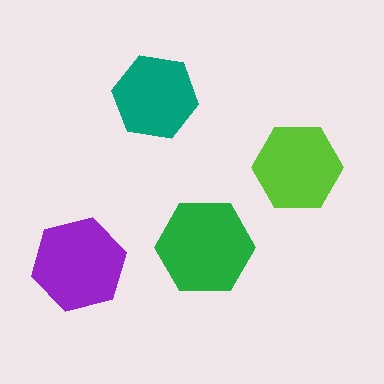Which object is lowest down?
The purple hexagon is bottommost.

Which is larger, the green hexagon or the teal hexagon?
The green one.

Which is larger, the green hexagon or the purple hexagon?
The green one.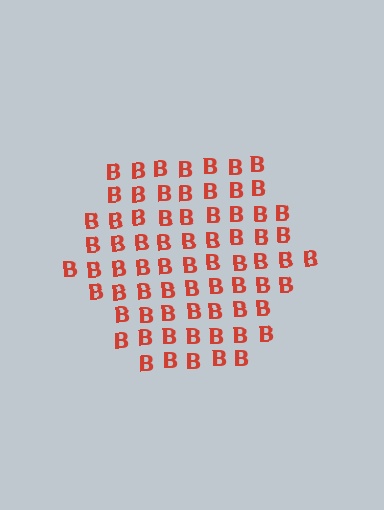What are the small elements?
The small elements are letter B's.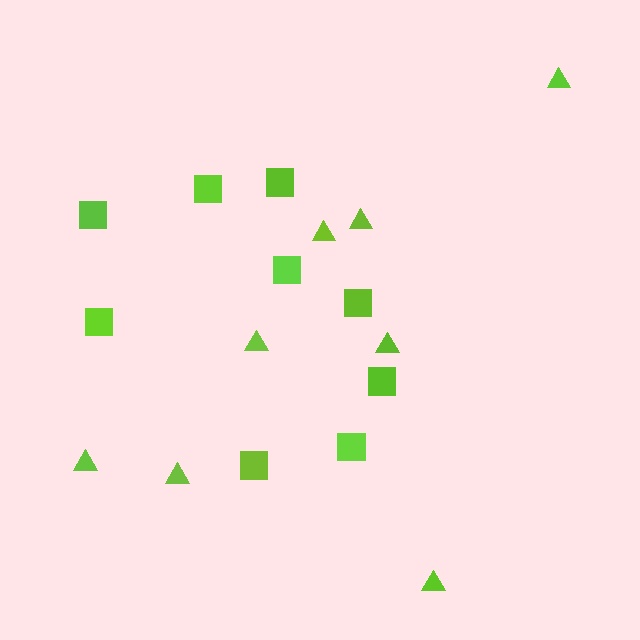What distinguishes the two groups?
There are 2 groups: one group of triangles (8) and one group of squares (9).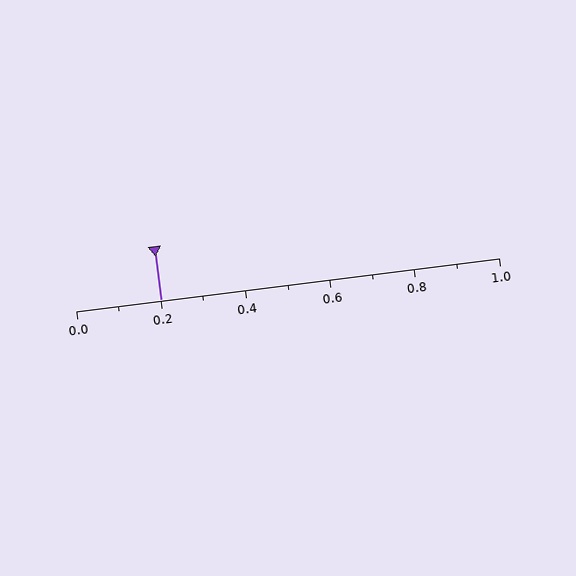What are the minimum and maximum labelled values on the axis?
The axis runs from 0.0 to 1.0.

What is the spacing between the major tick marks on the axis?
The major ticks are spaced 0.2 apart.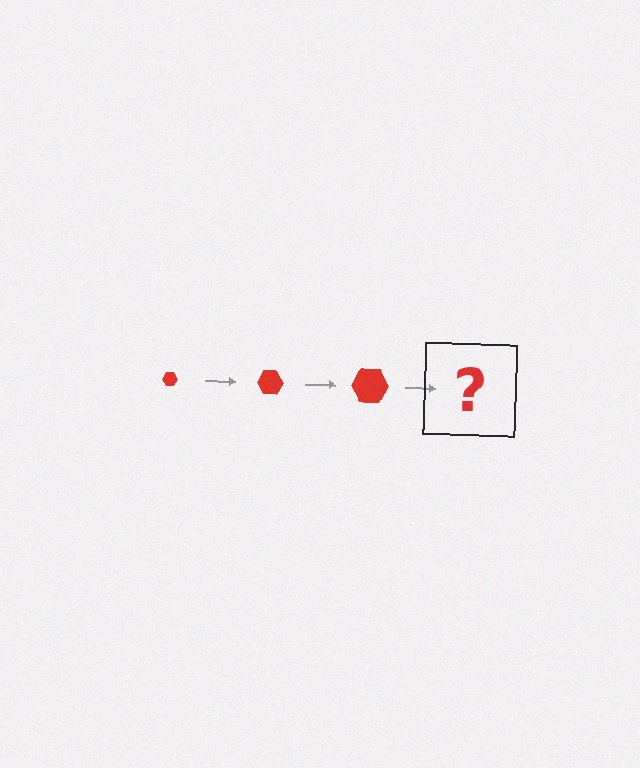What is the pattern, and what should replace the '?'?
The pattern is that the hexagon gets progressively larger each step. The '?' should be a red hexagon, larger than the previous one.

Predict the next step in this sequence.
The next step is a red hexagon, larger than the previous one.